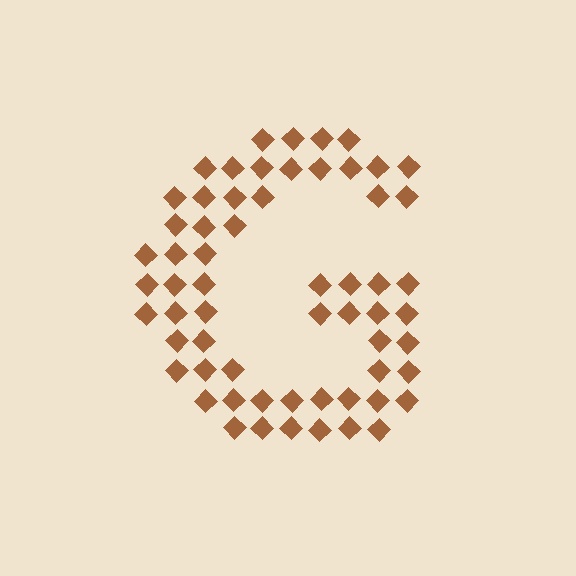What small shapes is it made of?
It is made of small diamonds.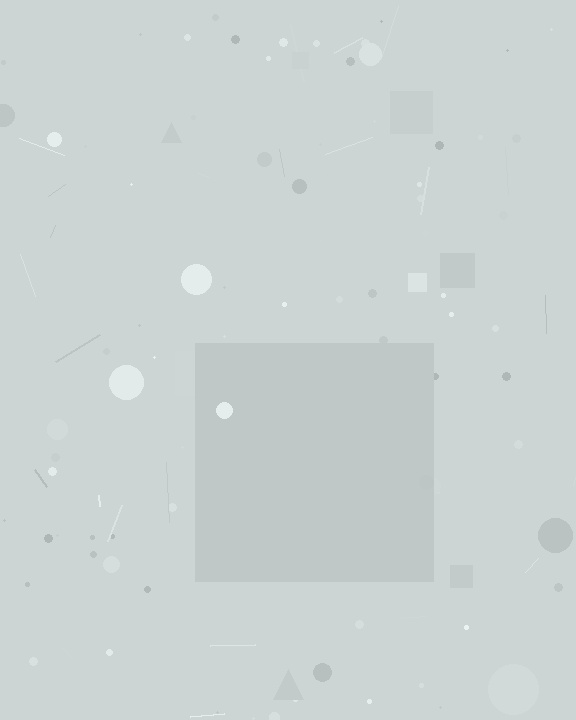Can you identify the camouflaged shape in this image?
The camouflaged shape is a square.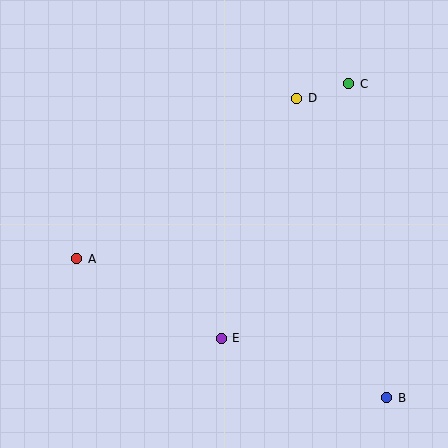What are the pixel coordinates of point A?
Point A is at (77, 259).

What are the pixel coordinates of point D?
Point D is at (297, 98).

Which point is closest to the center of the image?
Point E at (221, 338) is closest to the center.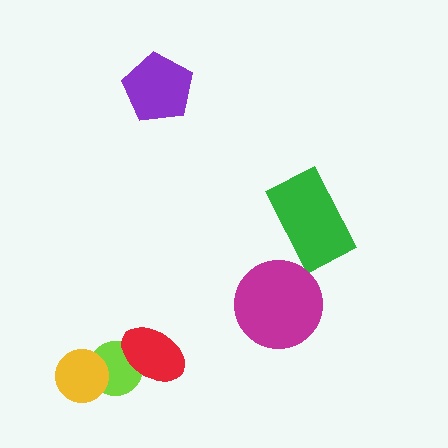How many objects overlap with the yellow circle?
1 object overlaps with the yellow circle.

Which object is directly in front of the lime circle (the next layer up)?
The yellow circle is directly in front of the lime circle.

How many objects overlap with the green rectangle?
0 objects overlap with the green rectangle.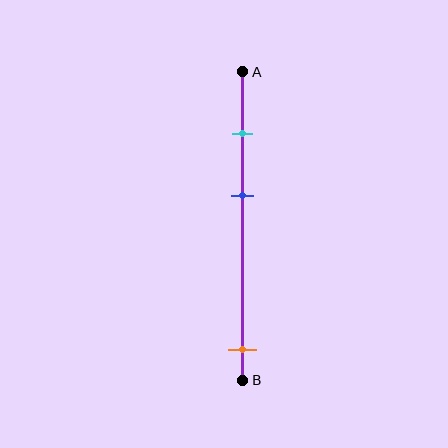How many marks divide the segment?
There are 3 marks dividing the segment.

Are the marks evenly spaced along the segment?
No, the marks are not evenly spaced.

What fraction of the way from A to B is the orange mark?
The orange mark is approximately 90% (0.9) of the way from A to B.